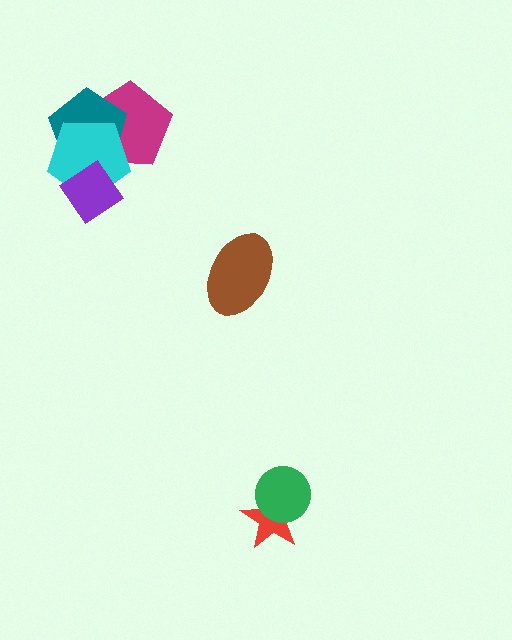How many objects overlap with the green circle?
1 object overlaps with the green circle.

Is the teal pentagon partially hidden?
Yes, it is partially covered by another shape.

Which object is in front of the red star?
The green circle is in front of the red star.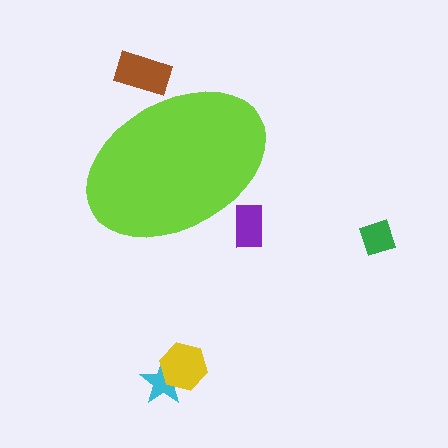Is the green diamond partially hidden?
No, the green diamond is fully visible.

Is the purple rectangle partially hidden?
Yes, the purple rectangle is partially hidden behind the lime ellipse.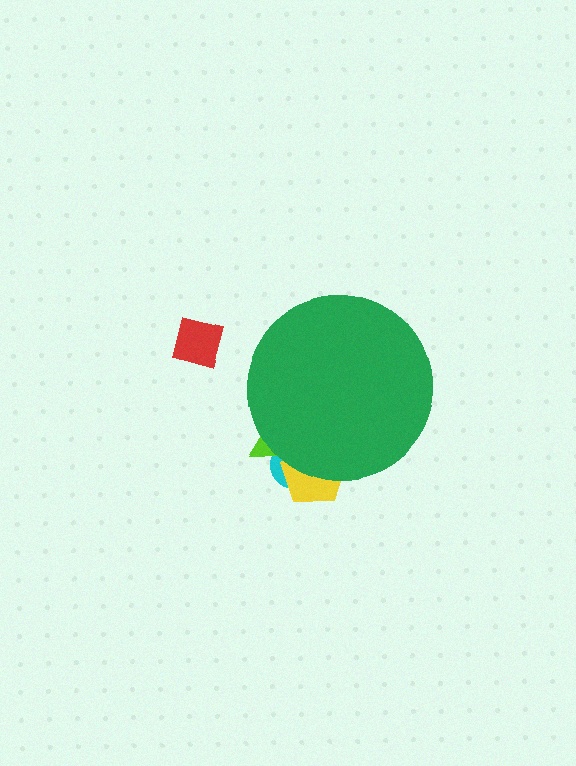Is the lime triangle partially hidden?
Yes, the lime triangle is partially hidden behind the green circle.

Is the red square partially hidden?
No, the red square is fully visible.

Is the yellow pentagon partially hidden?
Yes, the yellow pentagon is partially hidden behind the green circle.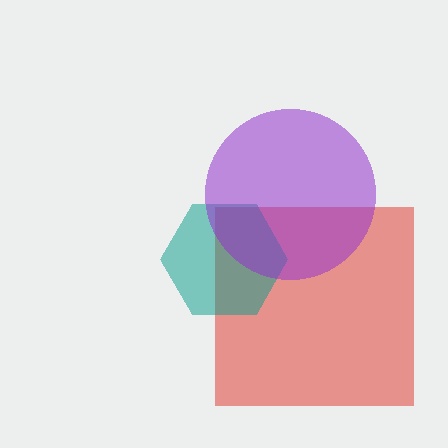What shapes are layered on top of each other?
The layered shapes are: a red square, a teal hexagon, a purple circle.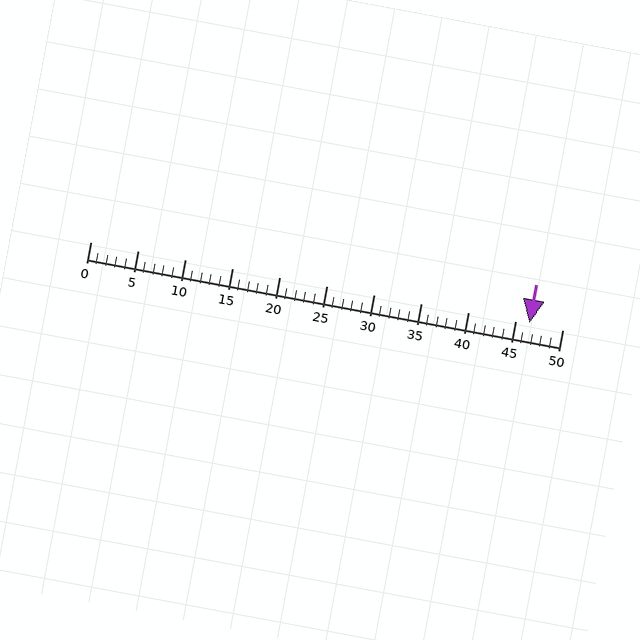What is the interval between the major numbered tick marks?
The major tick marks are spaced 5 units apart.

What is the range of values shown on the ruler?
The ruler shows values from 0 to 50.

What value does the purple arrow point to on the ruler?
The purple arrow points to approximately 46.